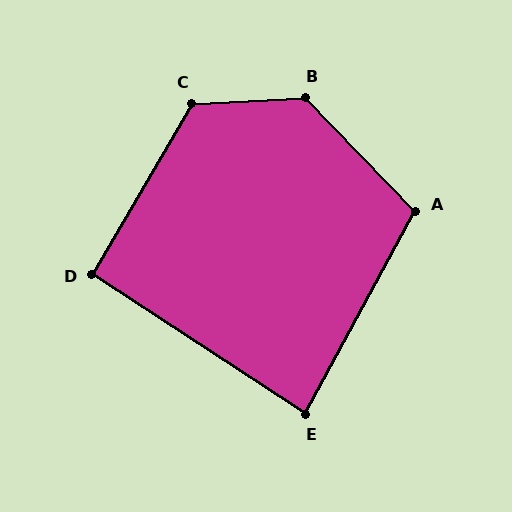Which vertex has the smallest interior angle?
E, at approximately 85 degrees.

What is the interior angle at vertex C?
Approximately 123 degrees (obtuse).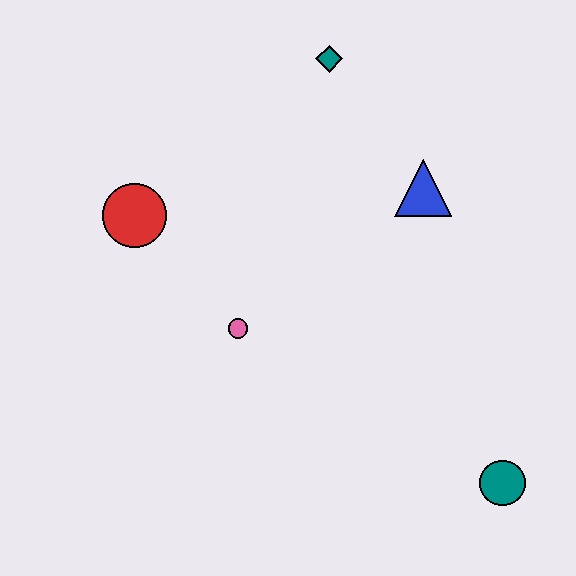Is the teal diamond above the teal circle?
Yes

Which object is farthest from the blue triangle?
The teal circle is farthest from the blue triangle.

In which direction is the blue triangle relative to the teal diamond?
The blue triangle is below the teal diamond.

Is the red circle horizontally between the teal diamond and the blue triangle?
No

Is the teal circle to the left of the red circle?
No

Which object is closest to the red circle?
The pink circle is closest to the red circle.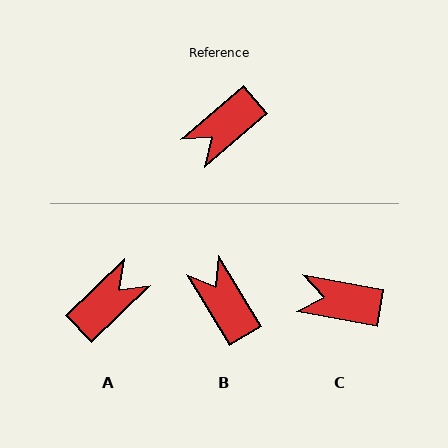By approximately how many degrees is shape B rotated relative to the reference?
Approximately 100 degrees clockwise.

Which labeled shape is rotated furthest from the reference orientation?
A, about 177 degrees away.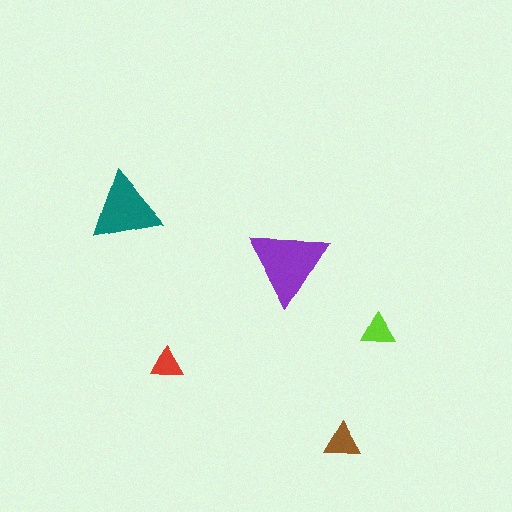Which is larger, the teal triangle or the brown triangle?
The teal one.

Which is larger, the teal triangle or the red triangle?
The teal one.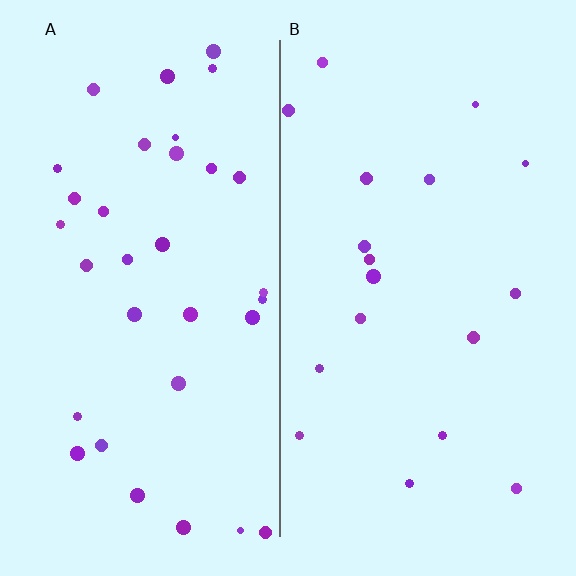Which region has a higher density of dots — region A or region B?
A (the left).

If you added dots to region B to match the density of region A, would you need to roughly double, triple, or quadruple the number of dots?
Approximately double.